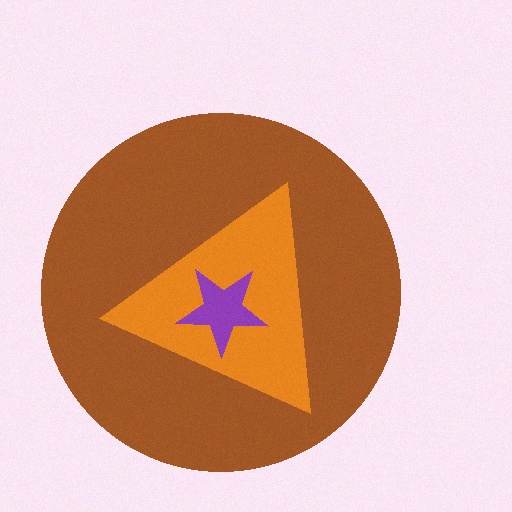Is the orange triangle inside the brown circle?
Yes.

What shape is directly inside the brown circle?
The orange triangle.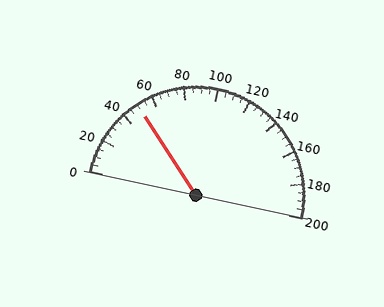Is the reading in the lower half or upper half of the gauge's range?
The reading is in the lower half of the range (0 to 200).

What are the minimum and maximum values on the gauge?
The gauge ranges from 0 to 200.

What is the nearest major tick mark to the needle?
The nearest major tick mark is 40.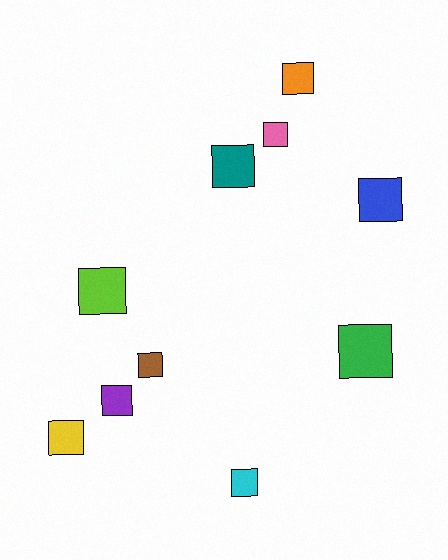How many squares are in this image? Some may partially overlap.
There are 10 squares.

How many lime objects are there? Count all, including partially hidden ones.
There is 1 lime object.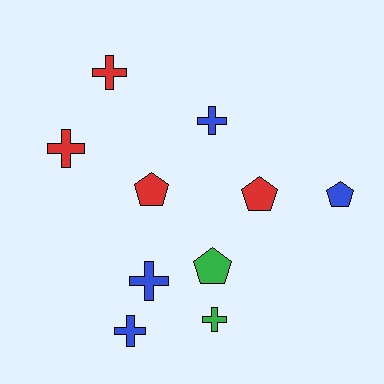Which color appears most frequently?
Blue, with 4 objects.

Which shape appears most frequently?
Cross, with 6 objects.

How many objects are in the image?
There are 10 objects.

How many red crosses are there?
There are 2 red crosses.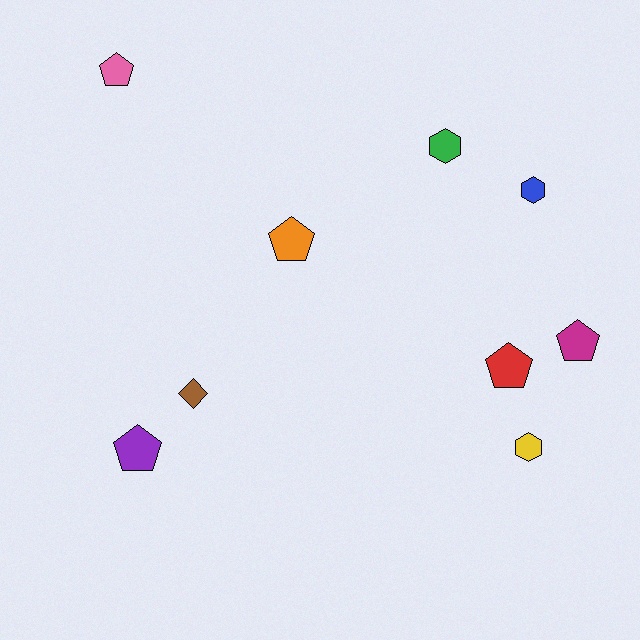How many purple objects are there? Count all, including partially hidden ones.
There is 1 purple object.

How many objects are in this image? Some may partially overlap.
There are 9 objects.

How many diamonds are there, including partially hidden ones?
There is 1 diamond.